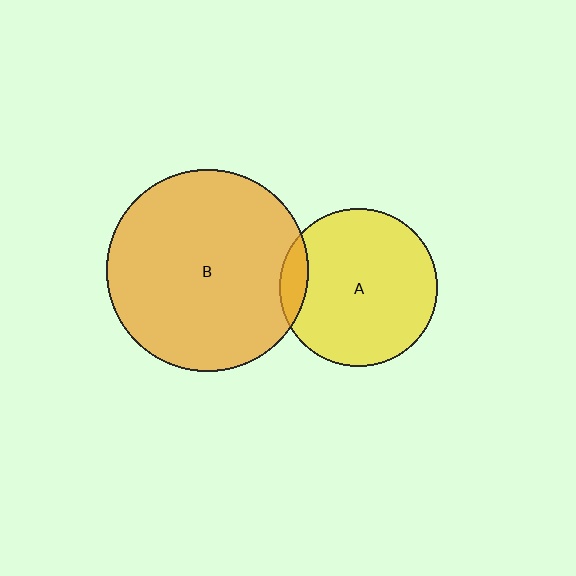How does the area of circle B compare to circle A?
Approximately 1.6 times.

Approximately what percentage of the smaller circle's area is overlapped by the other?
Approximately 10%.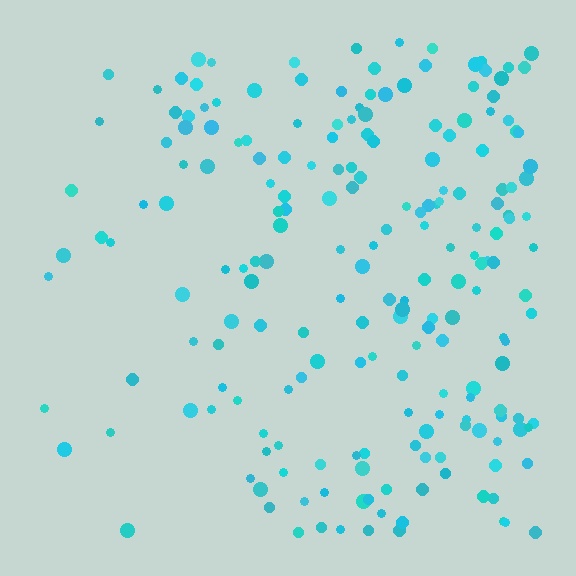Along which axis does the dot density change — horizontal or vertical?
Horizontal.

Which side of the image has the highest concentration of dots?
The right.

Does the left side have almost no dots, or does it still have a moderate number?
Still a moderate number, just noticeably fewer than the right.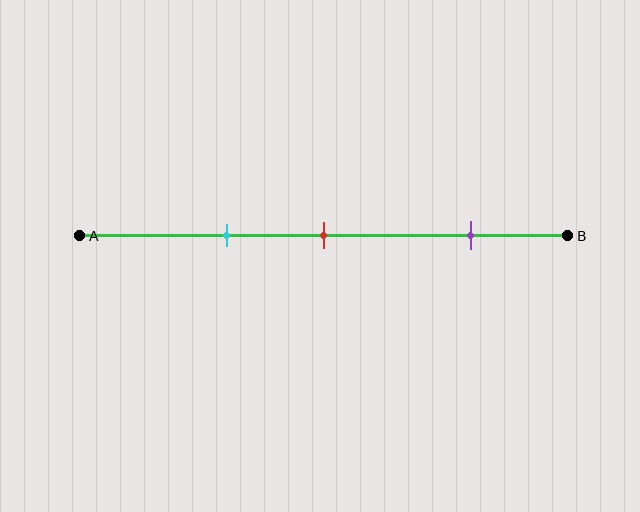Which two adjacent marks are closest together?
The cyan and red marks are the closest adjacent pair.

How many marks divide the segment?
There are 3 marks dividing the segment.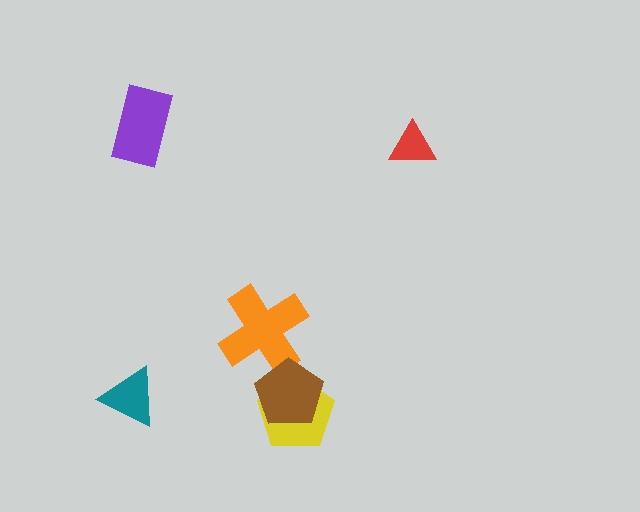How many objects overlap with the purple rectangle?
0 objects overlap with the purple rectangle.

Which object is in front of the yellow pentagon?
The brown pentagon is in front of the yellow pentagon.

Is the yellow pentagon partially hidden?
Yes, it is partially covered by another shape.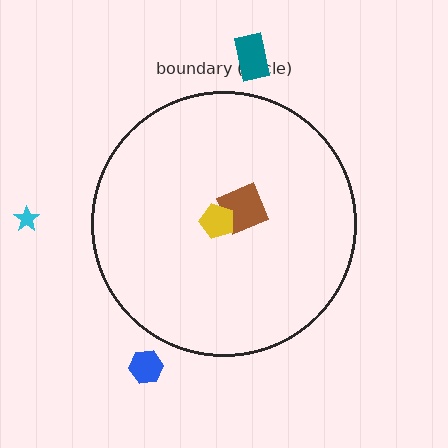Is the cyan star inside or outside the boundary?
Outside.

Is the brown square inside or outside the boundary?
Inside.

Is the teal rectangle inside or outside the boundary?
Outside.